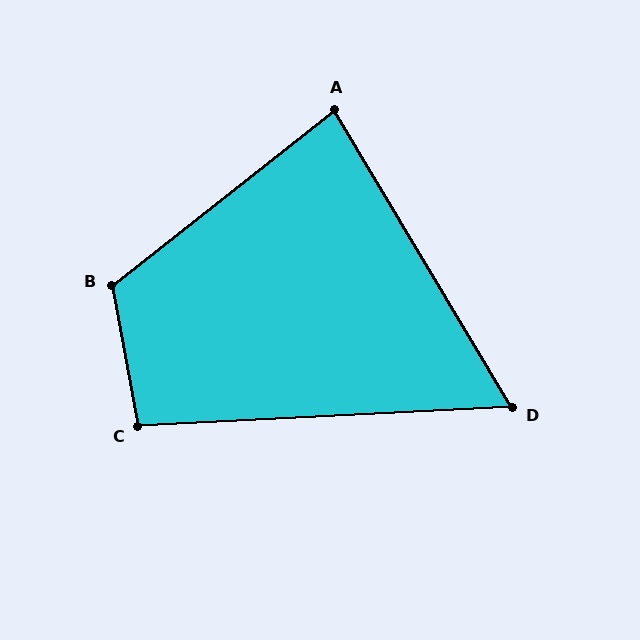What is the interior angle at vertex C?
Approximately 98 degrees (obtuse).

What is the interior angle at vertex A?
Approximately 82 degrees (acute).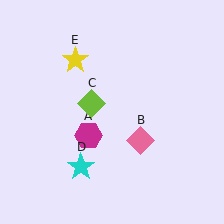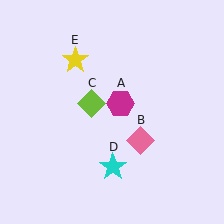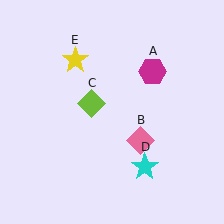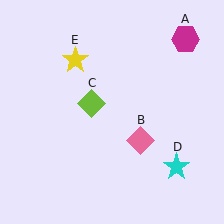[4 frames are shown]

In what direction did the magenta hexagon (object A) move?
The magenta hexagon (object A) moved up and to the right.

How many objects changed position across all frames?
2 objects changed position: magenta hexagon (object A), cyan star (object D).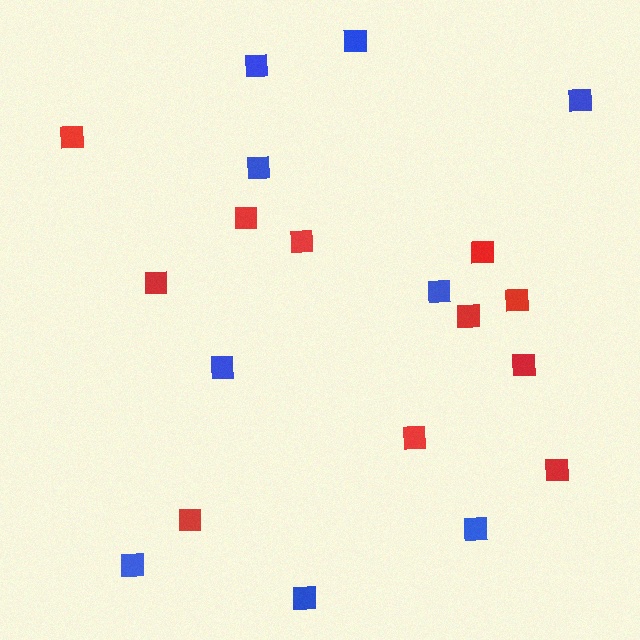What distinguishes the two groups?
There are 2 groups: one group of blue squares (9) and one group of red squares (11).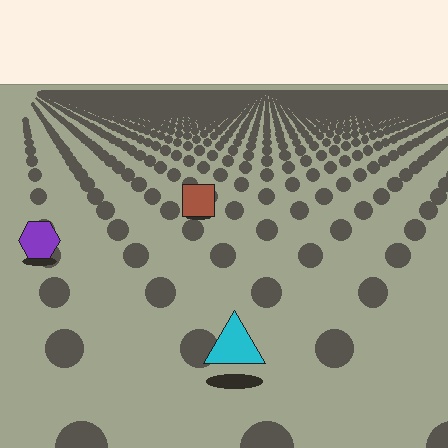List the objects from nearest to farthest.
From nearest to farthest: the cyan triangle, the purple hexagon, the brown square.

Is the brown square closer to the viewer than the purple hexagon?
No. The purple hexagon is closer — you can tell from the texture gradient: the ground texture is coarser near it.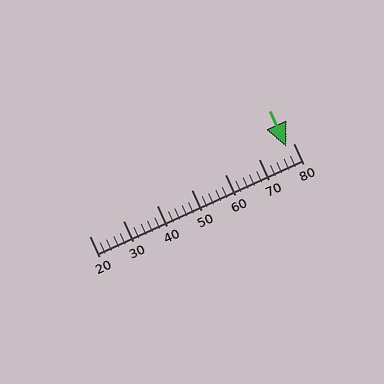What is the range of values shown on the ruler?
The ruler shows values from 20 to 80.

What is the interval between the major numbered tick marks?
The major tick marks are spaced 10 units apart.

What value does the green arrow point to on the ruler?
The green arrow points to approximately 78.